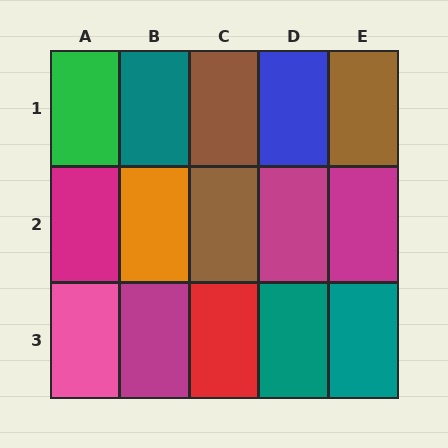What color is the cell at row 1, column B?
Teal.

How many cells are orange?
1 cell is orange.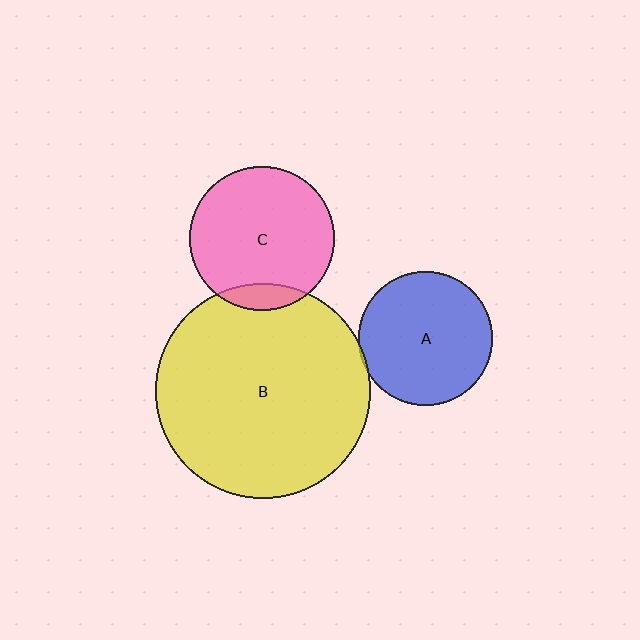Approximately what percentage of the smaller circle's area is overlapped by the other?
Approximately 5%.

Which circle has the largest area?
Circle B (yellow).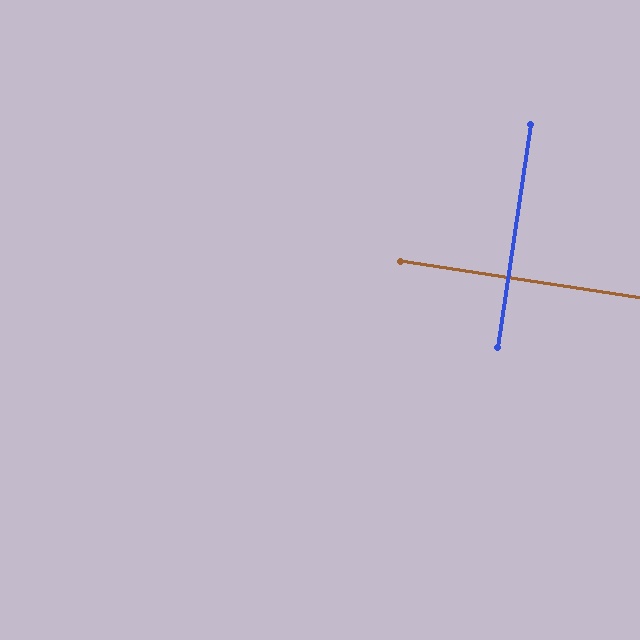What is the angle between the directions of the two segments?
Approximately 90 degrees.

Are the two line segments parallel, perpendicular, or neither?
Perpendicular — they meet at approximately 90°.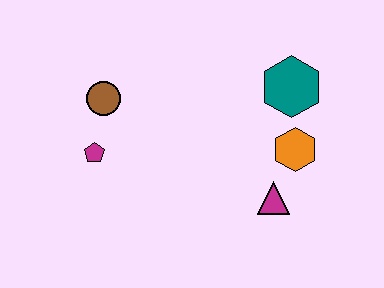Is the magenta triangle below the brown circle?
Yes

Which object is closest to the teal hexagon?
The orange hexagon is closest to the teal hexagon.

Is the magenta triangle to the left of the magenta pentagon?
No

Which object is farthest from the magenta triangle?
The brown circle is farthest from the magenta triangle.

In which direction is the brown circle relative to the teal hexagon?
The brown circle is to the left of the teal hexagon.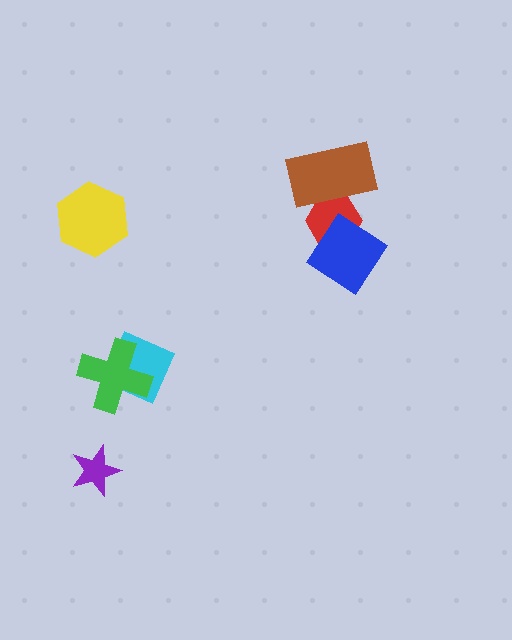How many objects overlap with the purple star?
0 objects overlap with the purple star.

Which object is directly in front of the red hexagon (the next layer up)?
The blue diamond is directly in front of the red hexagon.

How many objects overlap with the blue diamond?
1 object overlaps with the blue diamond.